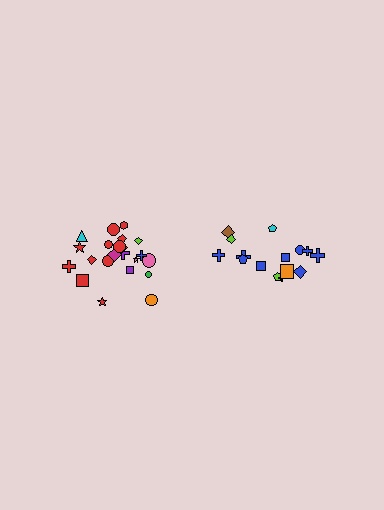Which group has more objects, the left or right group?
The left group.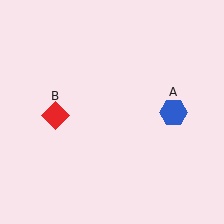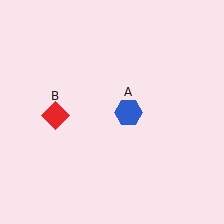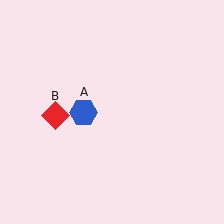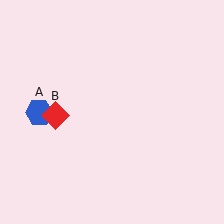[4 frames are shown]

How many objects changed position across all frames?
1 object changed position: blue hexagon (object A).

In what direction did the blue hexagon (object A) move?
The blue hexagon (object A) moved left.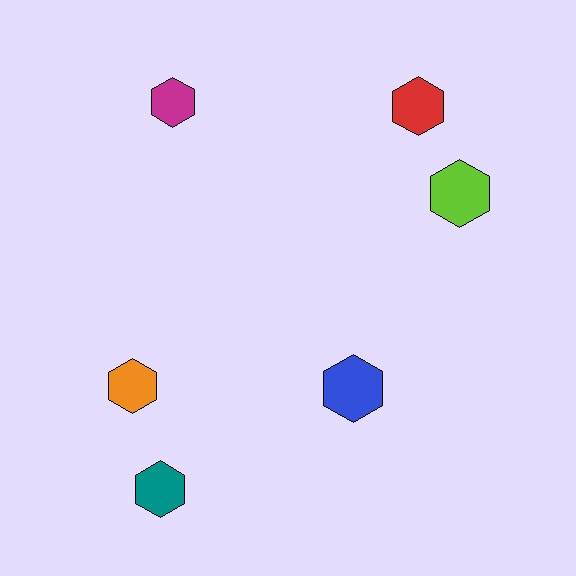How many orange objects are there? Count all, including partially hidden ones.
There is 1 orange object.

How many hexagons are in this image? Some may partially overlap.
There are 6 hexagons.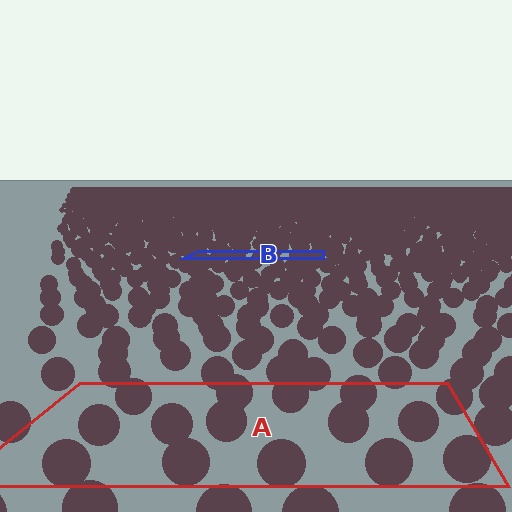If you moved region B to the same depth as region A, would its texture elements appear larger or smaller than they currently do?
They would appear larger. At a closer depth, the same texture elements are projected at a bigger on-screen size.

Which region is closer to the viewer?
Region A is closer. The texture elements there are larger and more spread out.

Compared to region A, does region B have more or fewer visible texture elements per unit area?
Region B has more texture elements per unit area — they are packed more densely because it is farther away.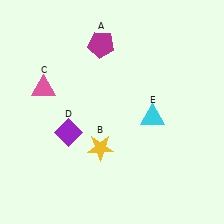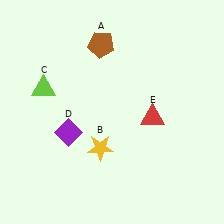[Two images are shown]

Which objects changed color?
A changed from magenta to brown. C changed from pink to lime. E changed from cyan to red.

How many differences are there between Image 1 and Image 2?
There are 3 differences between the two images.